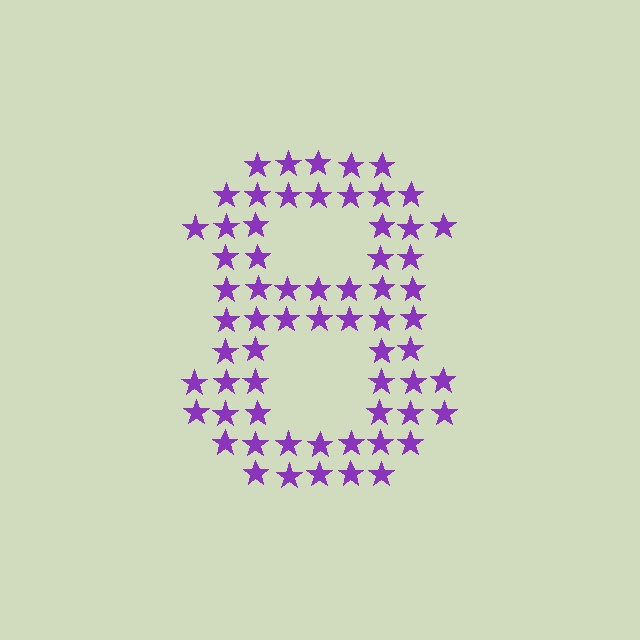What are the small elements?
The small elements are stars.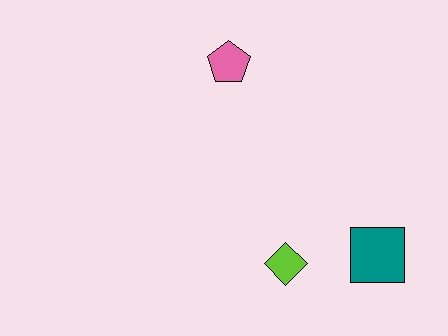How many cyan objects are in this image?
There are no cyan objects.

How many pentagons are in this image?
There is 1 pentagon.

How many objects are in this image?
There are 3 objects.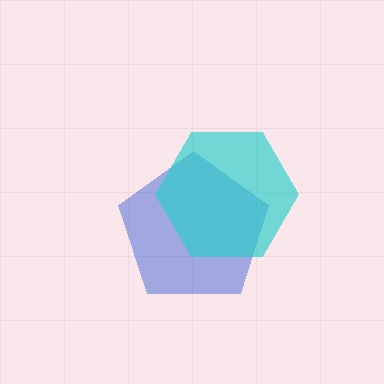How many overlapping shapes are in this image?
There are 2 overlapping shapes in the image.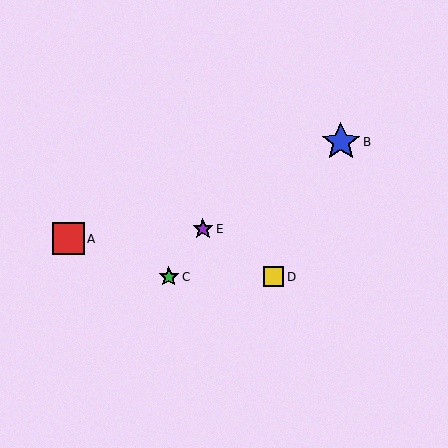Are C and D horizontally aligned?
Yes, both are at y≈277.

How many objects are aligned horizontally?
2 objects (C, D) are aligned horizontally.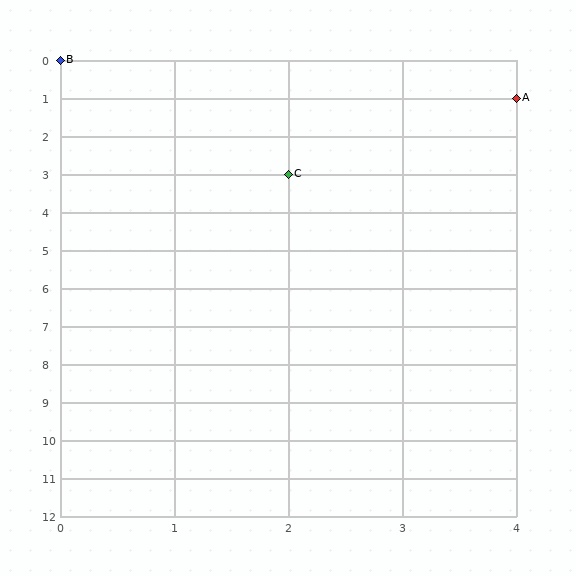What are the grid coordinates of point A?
Point A is at grid coordinates (4, 1).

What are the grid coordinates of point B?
Point B is at grid coordinates (0, 0).